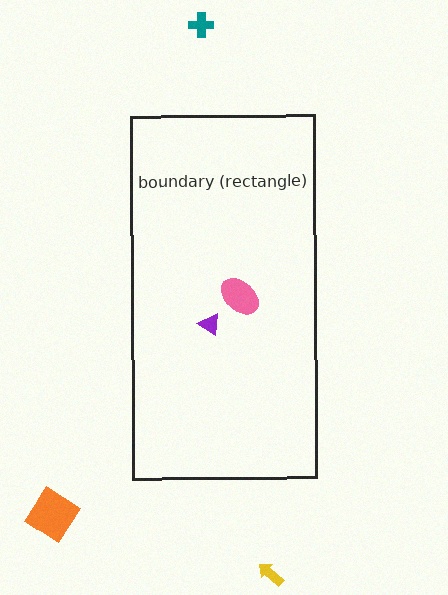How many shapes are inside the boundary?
2 inside, 3 outside.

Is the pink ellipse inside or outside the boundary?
Inside.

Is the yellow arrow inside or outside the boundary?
Outside.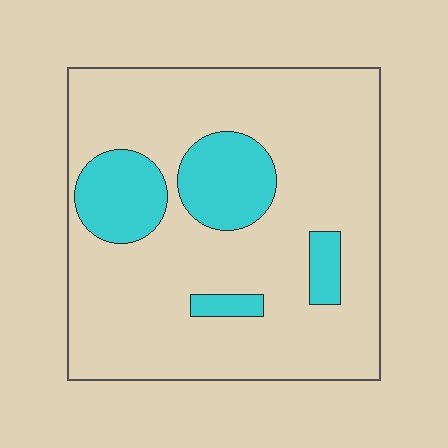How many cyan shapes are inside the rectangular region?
4.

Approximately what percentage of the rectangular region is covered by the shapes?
Approximately 20%.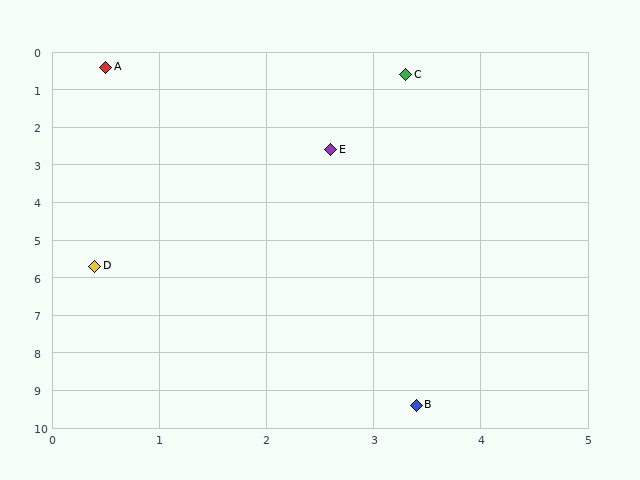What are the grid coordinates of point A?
Point A is at approximately (0.5, 0.4).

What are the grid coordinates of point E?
Point E is at approximately (2.6, 2.6).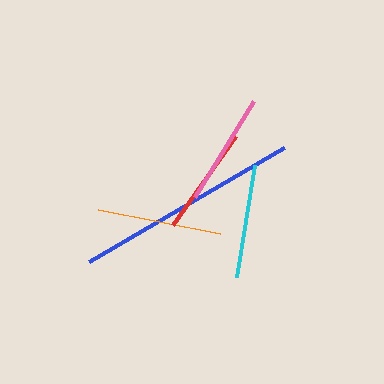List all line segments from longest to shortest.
From longest to shortest: blue, orange, cyan, pink, red.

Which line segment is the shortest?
The red line is the shortest at approximately 109 pixels.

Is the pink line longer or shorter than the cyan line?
The cyan line is longer than the pink line.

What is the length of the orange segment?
The orange segment is approximately 124 pixels long.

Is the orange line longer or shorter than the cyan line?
The orange line is longer than the cyan line.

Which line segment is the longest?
The blue line is the longest at approximately 225 pixels.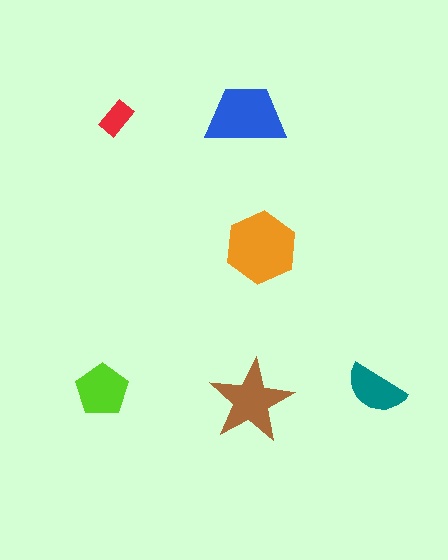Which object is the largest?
The orange hexagon.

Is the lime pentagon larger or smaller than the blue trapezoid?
Smaller.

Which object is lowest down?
The brown star is bottommost.